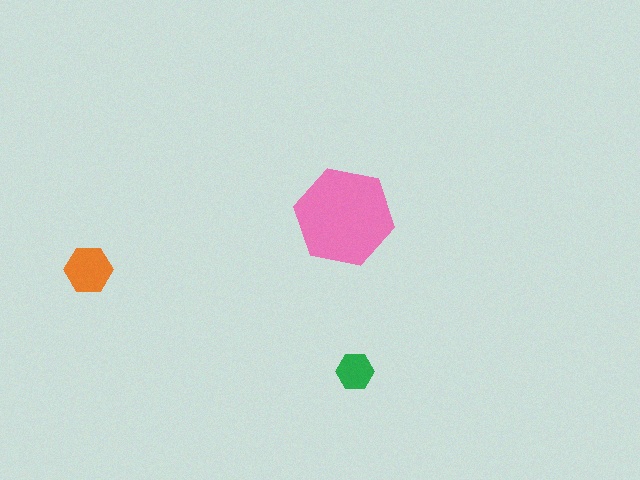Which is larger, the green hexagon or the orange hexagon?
The orange one.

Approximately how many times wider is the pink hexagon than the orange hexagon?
About 2 times wider.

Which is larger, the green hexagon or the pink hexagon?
The pink one.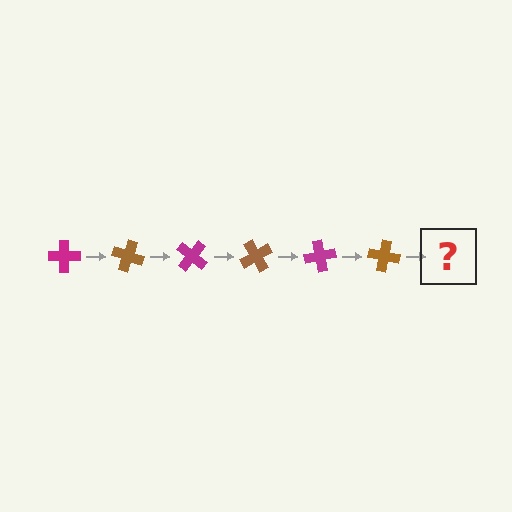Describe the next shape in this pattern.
It should be a magenta cross, rotated 120 degrees from the start.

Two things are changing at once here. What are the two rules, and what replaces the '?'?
The two rules are that it rotates 20 degrees each step and the color cycles through magenta and brown. The '?' should be a magenta cross, rotated 120 degrees from the start.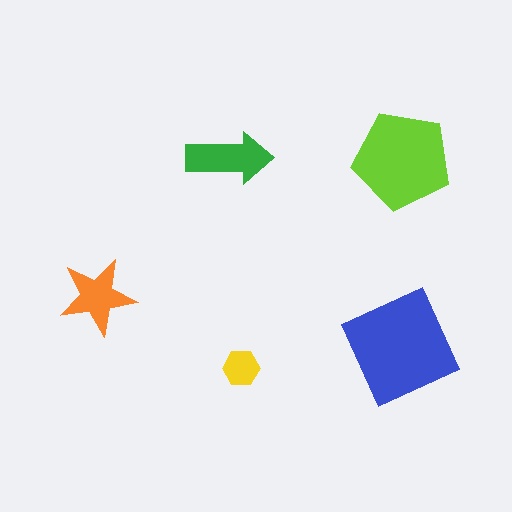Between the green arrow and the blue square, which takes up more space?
The blue square.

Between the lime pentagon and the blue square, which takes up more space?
The blue square.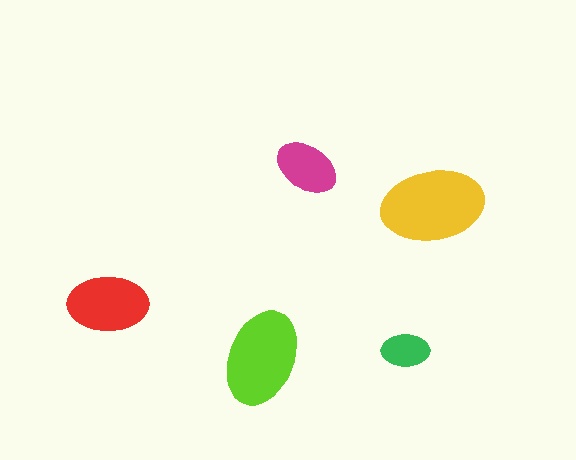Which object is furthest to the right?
The yellow ellipse is rightmost.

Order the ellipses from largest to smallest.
the yellow one, the lime one, the red one, the magenta one, the green one.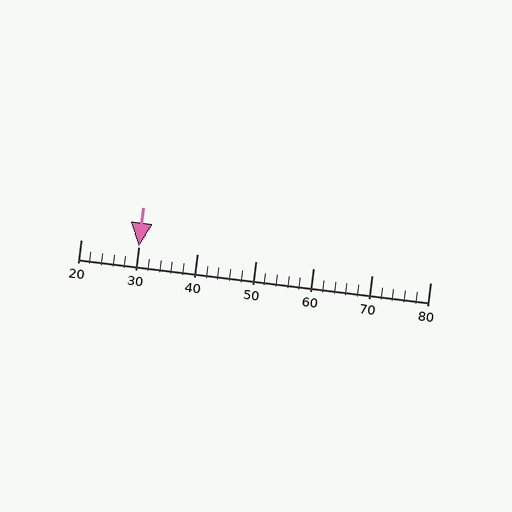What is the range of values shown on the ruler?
The ruler shows values from 20 to 80.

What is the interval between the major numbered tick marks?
The major tick marks are spaced 10 units apart.